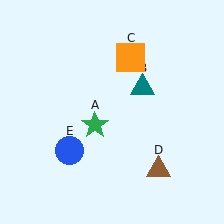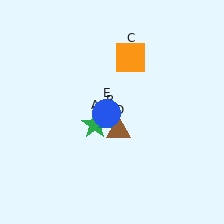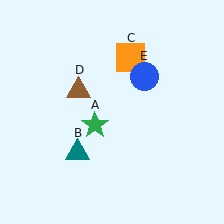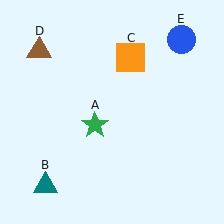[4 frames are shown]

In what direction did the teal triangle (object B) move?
The teal triangle (object B) moved down and to the left.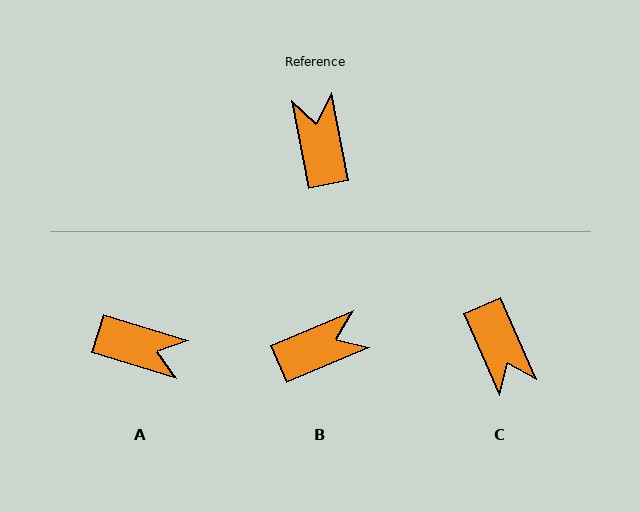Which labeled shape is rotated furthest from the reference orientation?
C, about 168 degrees away.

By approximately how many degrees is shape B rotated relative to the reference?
Approximately 78 degrees clockwise.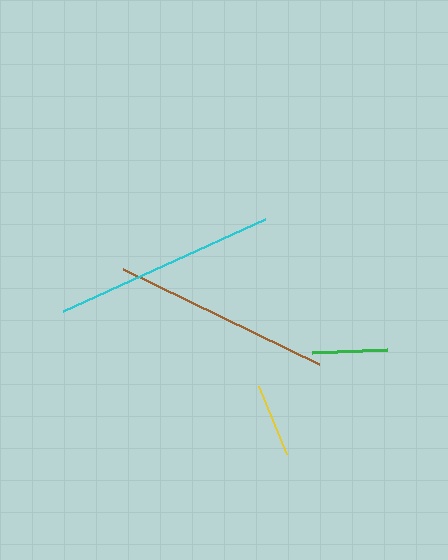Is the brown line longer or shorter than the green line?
The brown line is longer than the green line.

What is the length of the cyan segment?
The cyan segment is approximately 221 pixels long.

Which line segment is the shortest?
The yellow line is the shortest at approximately 73 pixels.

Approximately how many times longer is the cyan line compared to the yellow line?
The cyan line is approximately 3.0 times the length of the yellow line.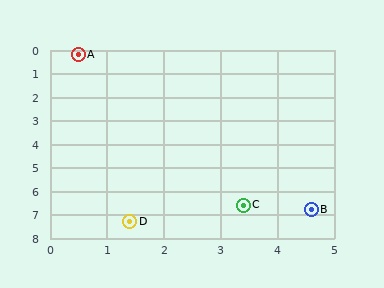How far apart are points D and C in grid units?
Points D and C are about 2.1 grid units apart.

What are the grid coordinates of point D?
Point D is at approximately (1.4, 7.3).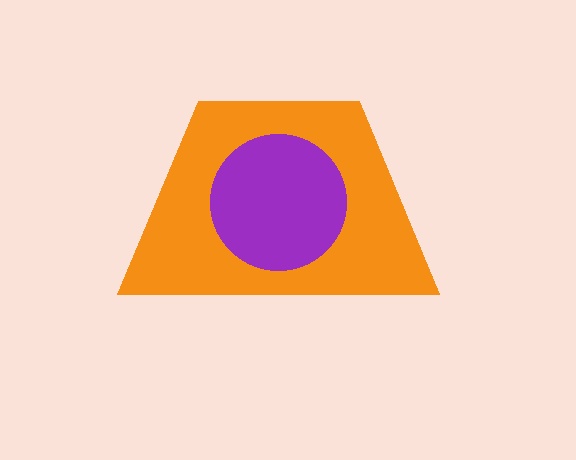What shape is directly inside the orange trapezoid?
The purple circle.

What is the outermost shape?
The orange trapezoid.